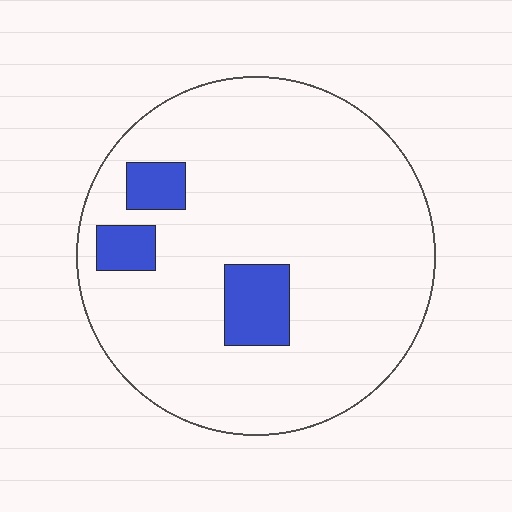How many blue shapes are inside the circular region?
3.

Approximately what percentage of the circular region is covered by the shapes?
Approximately 10%.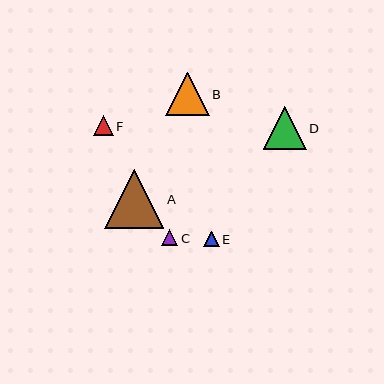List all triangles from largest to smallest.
From largest to smallest: A, B, D, F, C, E.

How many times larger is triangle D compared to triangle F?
Triangle D is approximately 2.2 times the size of triangle F.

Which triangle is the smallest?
Triangle E is the smallest with a size of approximately 16 pixels.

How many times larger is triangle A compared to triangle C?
Triangle A is approximately 3.7 times the size of triangle C.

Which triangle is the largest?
Triangle A is the largest with a size of approximately 59 pixels.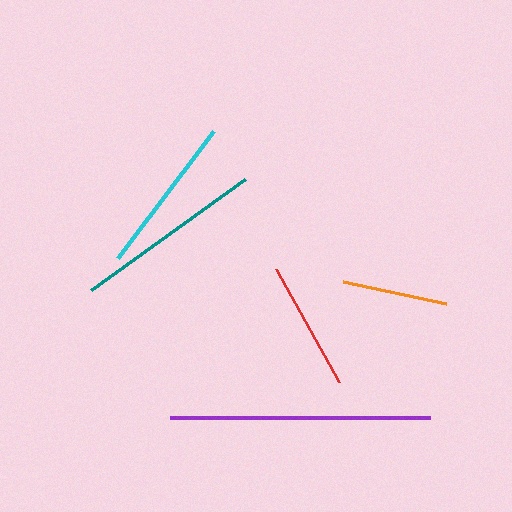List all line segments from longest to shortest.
From longest to shortest: purple, teal, cyan, red, orange.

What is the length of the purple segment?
The purple segment is approximately 260 pixels long.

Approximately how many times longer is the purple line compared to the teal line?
The purple line is approximately 1.4 times the length of the teal line.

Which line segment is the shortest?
The orange line is the shortest at approximately 106 pixels.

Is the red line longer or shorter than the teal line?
The teal line is longer than the red line.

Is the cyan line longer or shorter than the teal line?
The teal line is longer than the cyan line.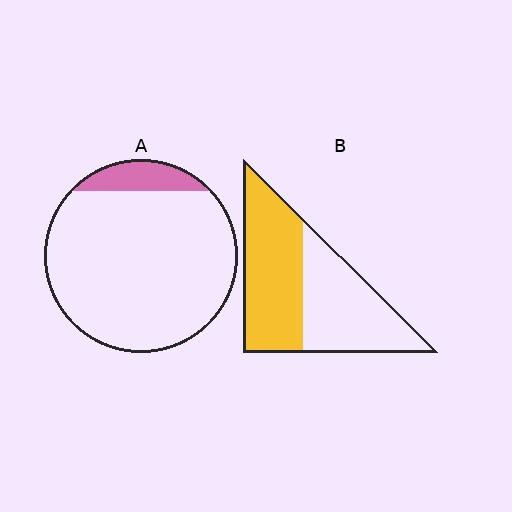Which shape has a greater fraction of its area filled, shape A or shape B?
Shape B.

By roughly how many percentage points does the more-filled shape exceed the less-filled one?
By roughly 40 percentage points (B over A).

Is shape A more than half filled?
No.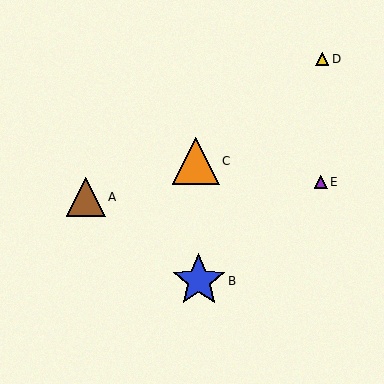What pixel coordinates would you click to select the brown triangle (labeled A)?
Click at (86, 197) to select the brown triangle A.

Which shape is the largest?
The blue star (labeled B) is the largest.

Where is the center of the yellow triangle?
The center of the yellow triangle is at (322, 59).